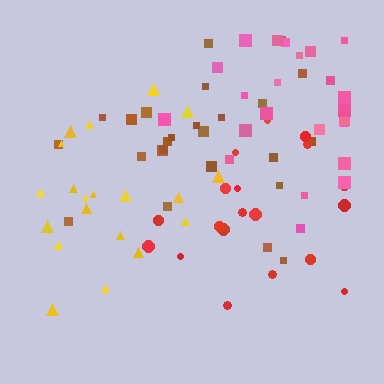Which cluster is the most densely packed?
Brown.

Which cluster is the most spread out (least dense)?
Yellow.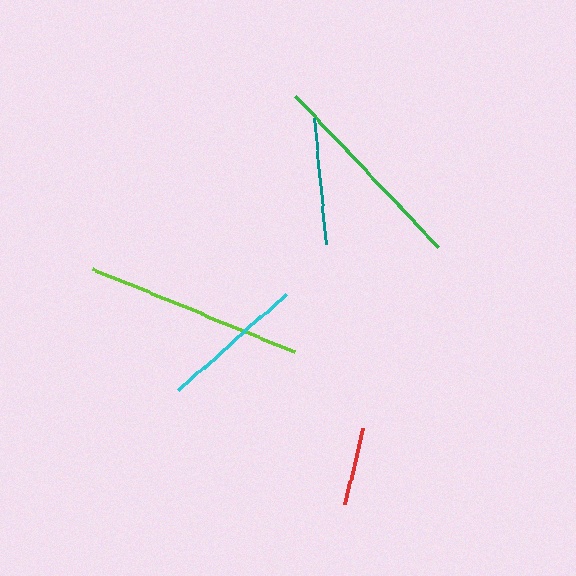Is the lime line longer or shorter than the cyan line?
The lime line is longer than the cyan line.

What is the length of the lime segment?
The lime segment is approximately 217 pixels long.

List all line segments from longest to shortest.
From longest to shortest: lime, green, cyan, teal, red.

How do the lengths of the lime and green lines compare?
The lime and green lines are approximately the same length.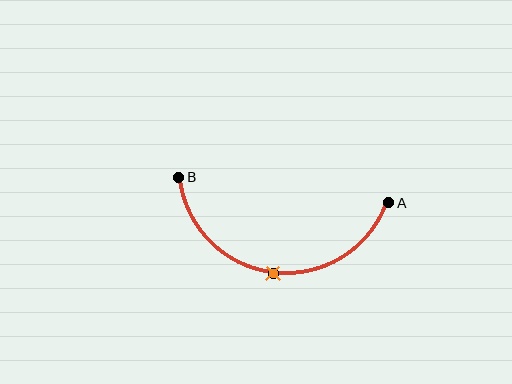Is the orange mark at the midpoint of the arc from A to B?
Yes. The orange mark lies on the arc at equal arc-length from both A and B — it is the arc midpoint.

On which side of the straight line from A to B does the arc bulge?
The arc bulges below the straight line connecting A and B.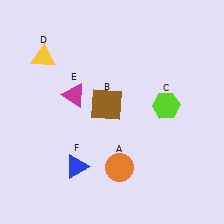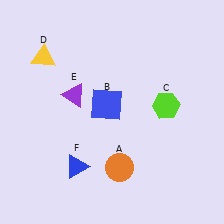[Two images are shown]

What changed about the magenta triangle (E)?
In Image 1, E is magenta. In Image 2, it changed to purple.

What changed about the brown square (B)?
In Image 1, B is brown. In Image 2, it changed to blue.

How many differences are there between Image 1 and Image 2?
There are 2 differences between the two images.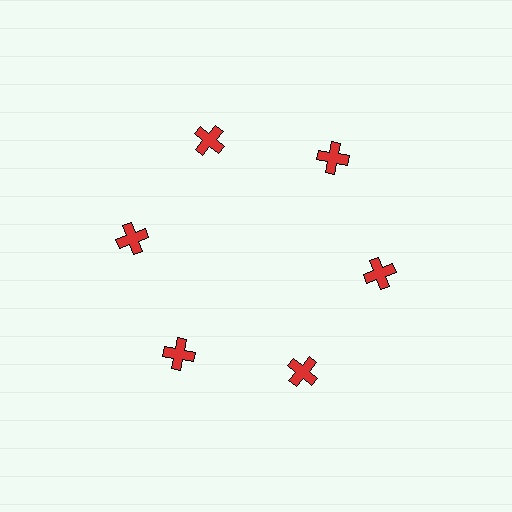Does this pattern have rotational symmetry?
Yes, this pattern has 6-fold rotational symmetry. It looks the same after rotating 60 degrees around the center.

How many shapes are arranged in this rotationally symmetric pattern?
There are 6 shapes, arranged in 6 groups of 1.